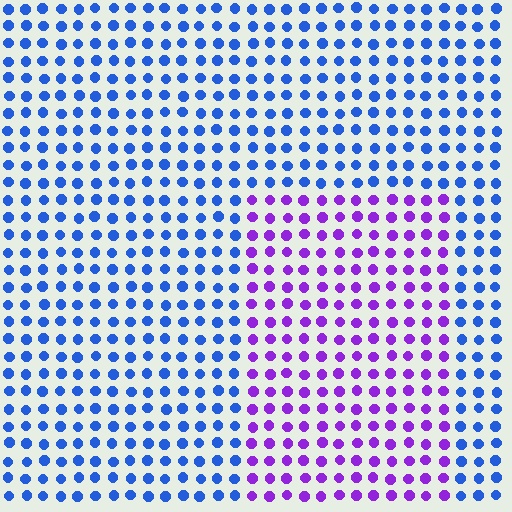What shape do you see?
I see a rectangle.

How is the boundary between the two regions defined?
The boundary is defined purely by a slight shift in hue (about 55 degrees). Spacing, size, and orientation are identical on both sides.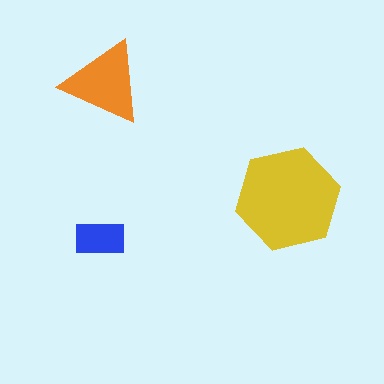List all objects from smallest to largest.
The blue rectangle, the orange triangle, the yellow hexagon.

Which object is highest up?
The orange triangle is topmost.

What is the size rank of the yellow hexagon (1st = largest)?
1st.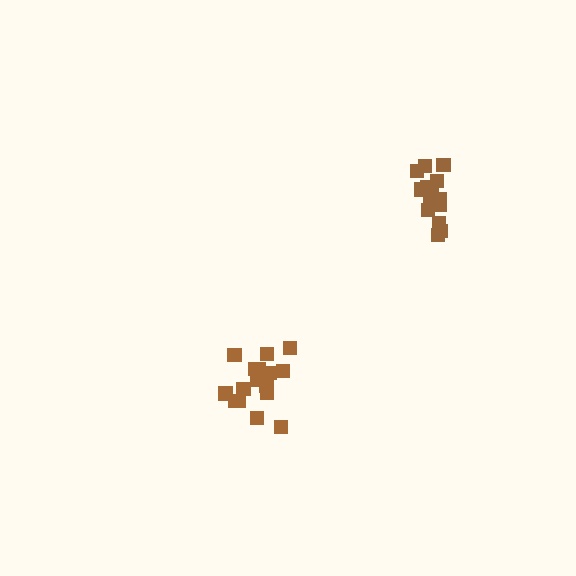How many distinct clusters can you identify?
There are 2 distinct clusters.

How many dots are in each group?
Group 1: 17 dots, Group 2: 14 dots (31 total).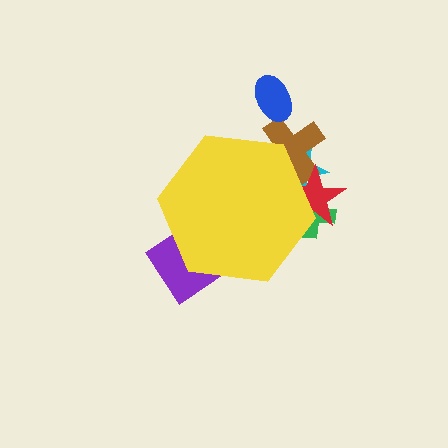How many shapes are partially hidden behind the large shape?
5 shapes are partially hidden.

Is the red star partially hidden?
Yes, the red star is partially hidden behind the yellow hexagon.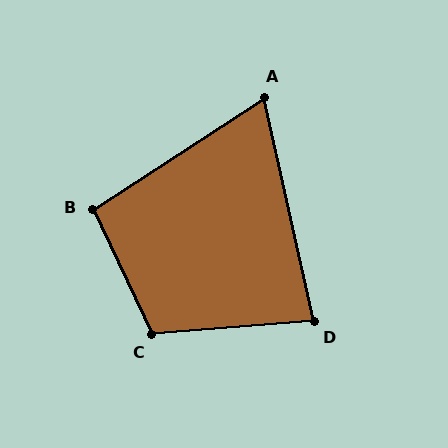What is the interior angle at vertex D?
Approximately 82 degrees (acute).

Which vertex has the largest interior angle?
C, at approximately 111 degrees.